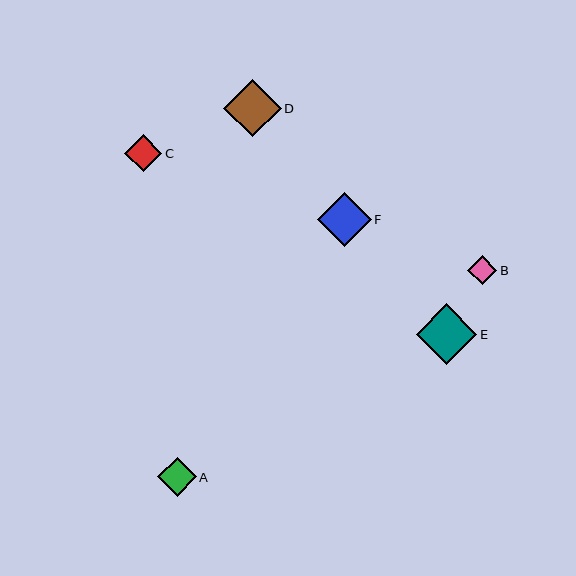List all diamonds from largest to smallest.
From largest to smallest: E, D, F, A, C, B.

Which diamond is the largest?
Diamond E is the largest with a size of approximately 60 pixels.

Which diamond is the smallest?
Diamond B is the smallest with a size of approximately 29 pixels.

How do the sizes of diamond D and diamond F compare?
Diamond D and diamond F are approximately the same size.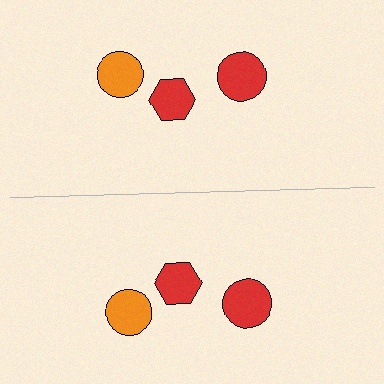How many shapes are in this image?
There are 6 shapes in this image.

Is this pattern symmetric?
Yes, this pattern has bilateral (reflection) symmetry.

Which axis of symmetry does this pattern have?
The pattern has a horizontal axis of symmetry running through the center of the image.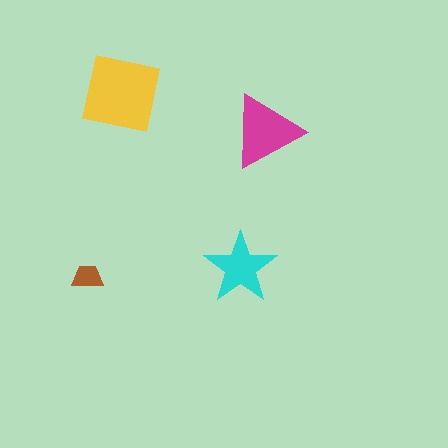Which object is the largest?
The yellow square.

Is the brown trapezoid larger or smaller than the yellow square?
Smaller.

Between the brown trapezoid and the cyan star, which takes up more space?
The cyan star.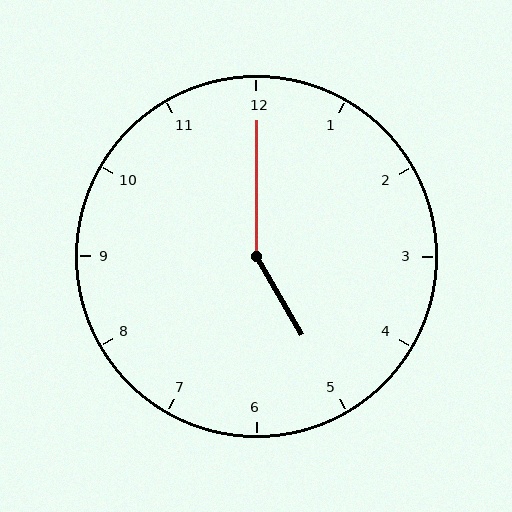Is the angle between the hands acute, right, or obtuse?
It is obtuse.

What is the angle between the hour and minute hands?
Approximately 150 degrees.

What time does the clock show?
5:00.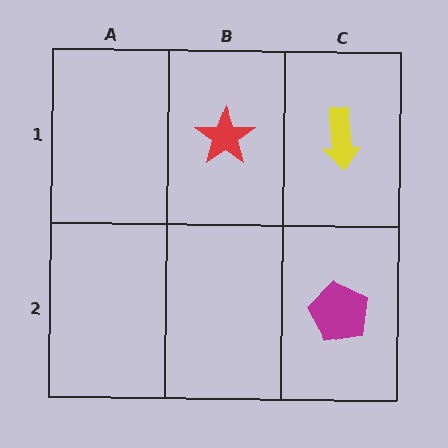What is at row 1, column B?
A red star.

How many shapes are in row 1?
2 shapes.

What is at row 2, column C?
A magenta pentagon.